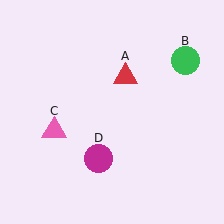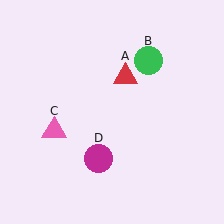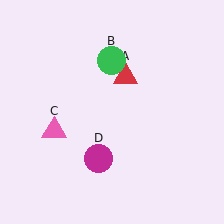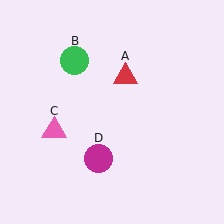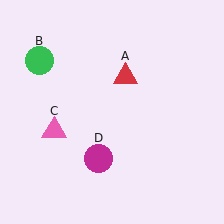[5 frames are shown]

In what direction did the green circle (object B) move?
The green circle (object B) moved left.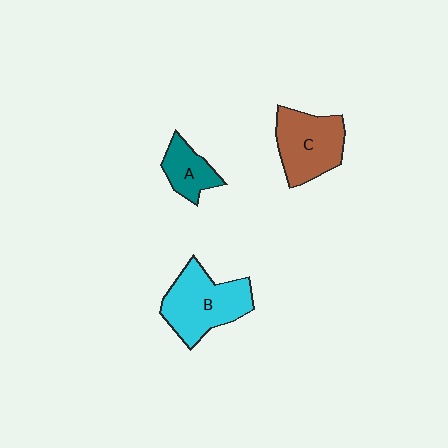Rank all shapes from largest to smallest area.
From largest to smallest: B (cyan), C (brown), A (teal).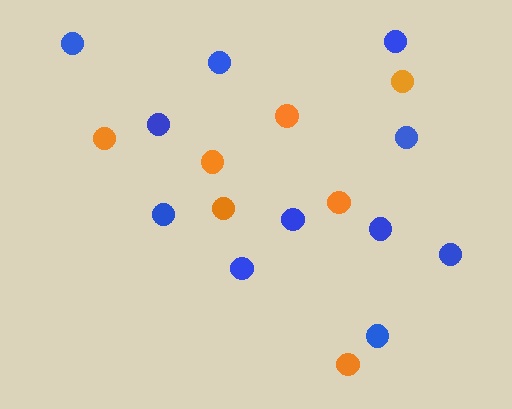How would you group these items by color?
There are 2 groups: one group of orange circles (7) and one group of blue circles (11).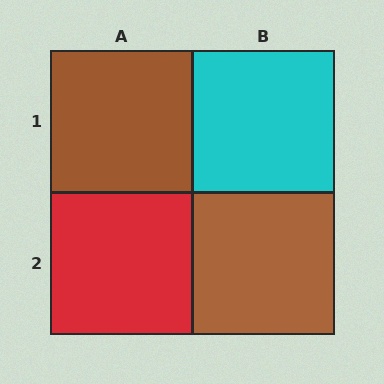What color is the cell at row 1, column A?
Brown.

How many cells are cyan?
1 cell is cyan.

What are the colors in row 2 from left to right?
Red, brown.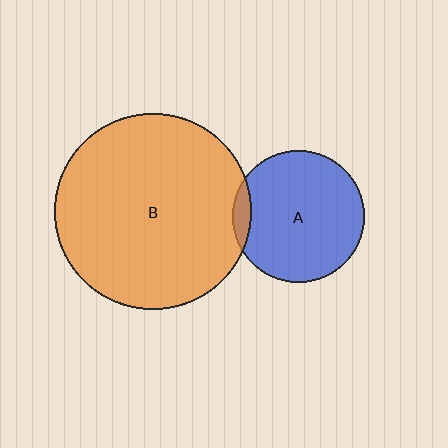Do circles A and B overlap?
Yes.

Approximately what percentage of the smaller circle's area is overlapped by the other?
Approximately 5%.